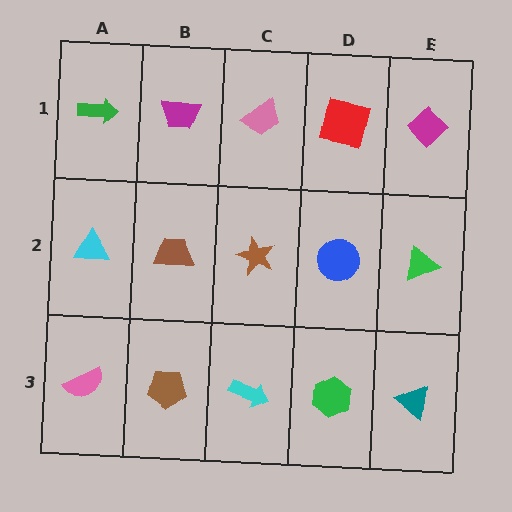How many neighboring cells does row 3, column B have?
3.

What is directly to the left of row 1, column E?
A red square.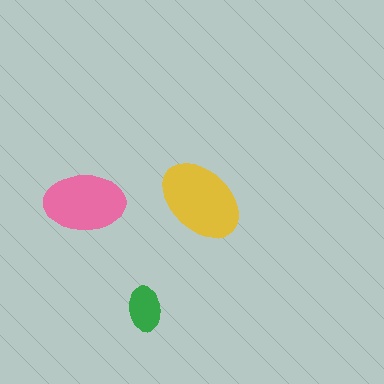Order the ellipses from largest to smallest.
the yellow one, the pink one, the green one.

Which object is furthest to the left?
The pink ellipse is leftmost.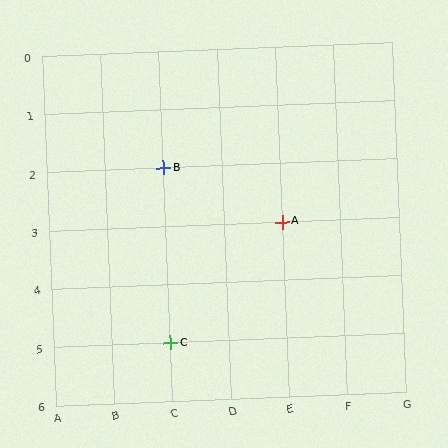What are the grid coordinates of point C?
Point C is at grid coordinates (C, 5).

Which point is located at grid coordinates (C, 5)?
Point C is at (C, 5).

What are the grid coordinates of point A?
Point A is at grid coordinates (E, 3).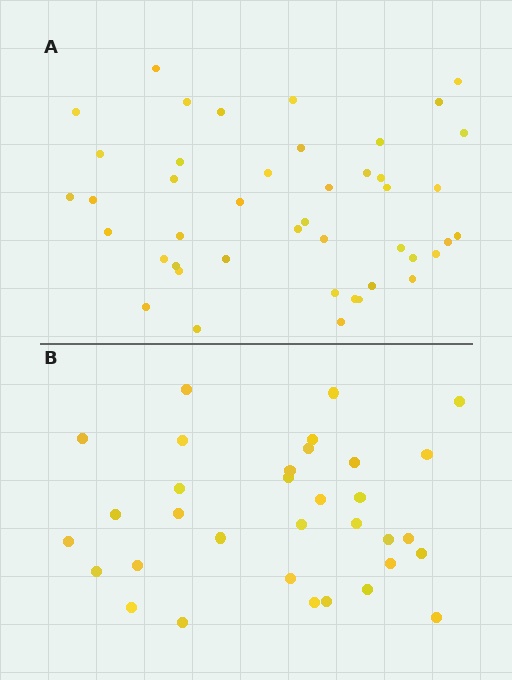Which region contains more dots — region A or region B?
Region A (the top region) has more dots.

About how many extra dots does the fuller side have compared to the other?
Region A has roughly 12 or so more dots than region B.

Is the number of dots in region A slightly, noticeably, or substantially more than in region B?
Region A has noticeably more, but not dramatically so. The ratio is roughly 1.3 to 1.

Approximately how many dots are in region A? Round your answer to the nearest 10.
About 40 dots. (The exact count is 44, which rounds to 40.)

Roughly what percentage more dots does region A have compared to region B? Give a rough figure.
About 35% more.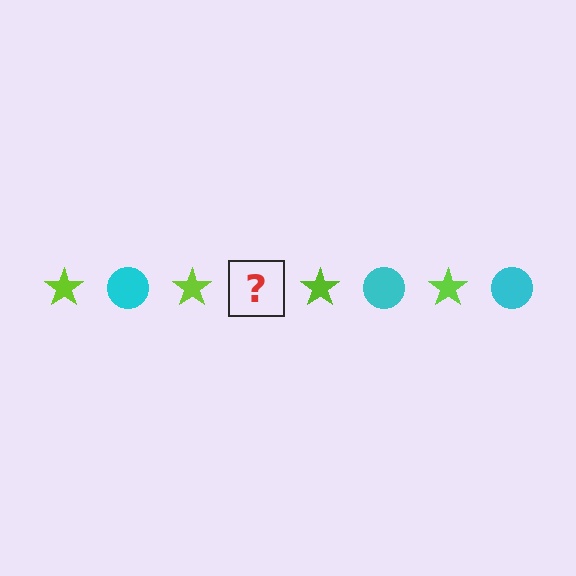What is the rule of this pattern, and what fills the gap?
The rule is that the pattern alternates between lime star and cyan circle. The gap should be filled with a cyan circle.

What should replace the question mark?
The question mark should be replaced with a cyan circle.